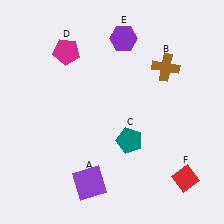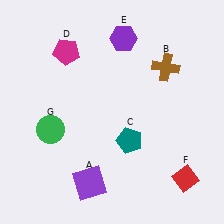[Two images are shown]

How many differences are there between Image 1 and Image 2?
There is 1 difference between the two images.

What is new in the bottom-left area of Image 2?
A green circle (G) was added in the bottom-left area of Image 2.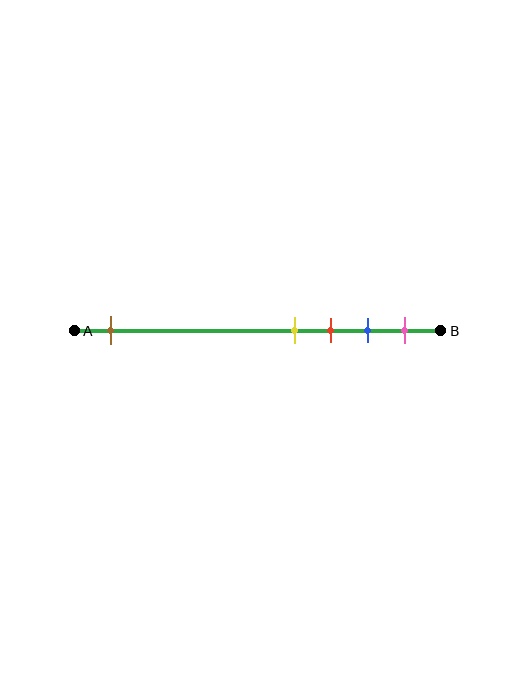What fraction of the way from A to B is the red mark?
The red mark is approximately 70% (0.7) of the way from A to B.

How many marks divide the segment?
There are 5 marks dividing the segment.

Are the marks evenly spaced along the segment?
No, the marks are not evenly spaced.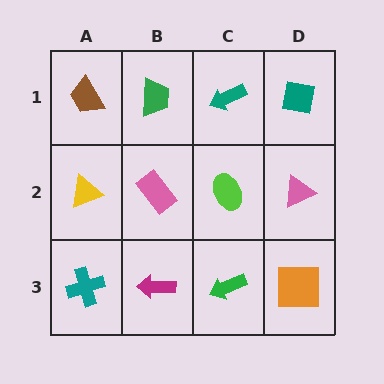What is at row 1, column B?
A green trapezoid.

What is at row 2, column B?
A pink rectangle.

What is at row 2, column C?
A lime ellipse.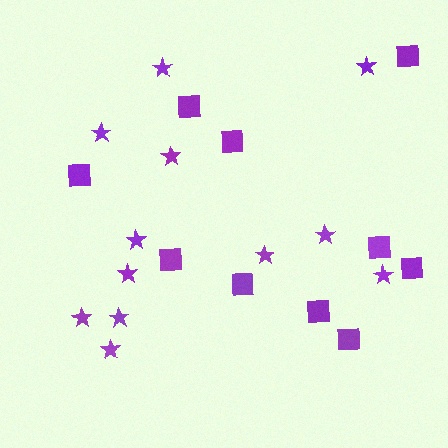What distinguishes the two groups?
There are 2 groups: one group of stars (12) and one group of squares (10).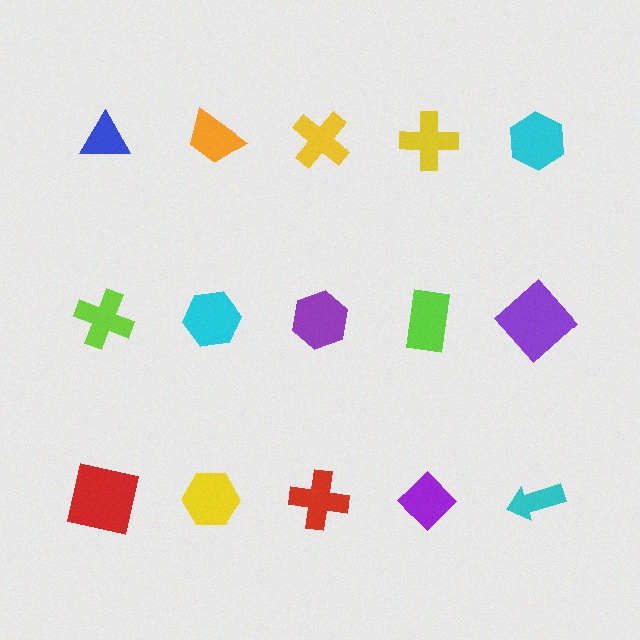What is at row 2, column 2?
A cyan hexagon.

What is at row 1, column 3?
A yellow cross.